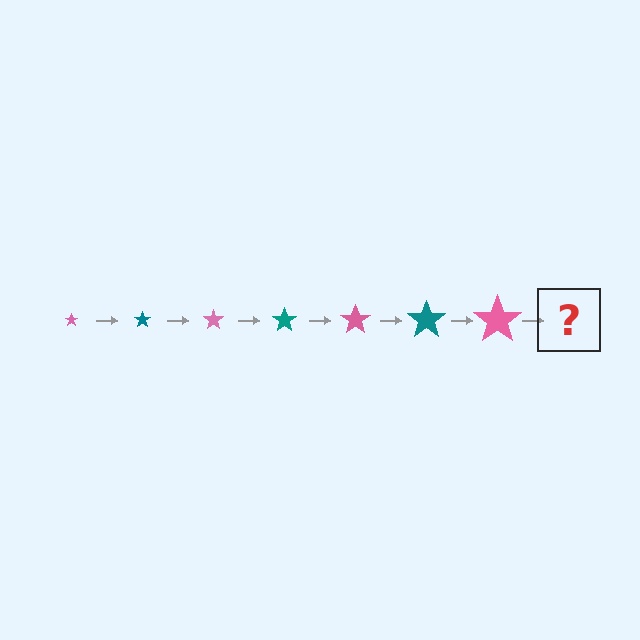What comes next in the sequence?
The next element should be a teal star, larger than the previous one.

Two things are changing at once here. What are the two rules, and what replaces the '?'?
The two rules are that the star grows larger each step and the color cycles through pink and teal. The '?' should be a teal star, larger than the previous one.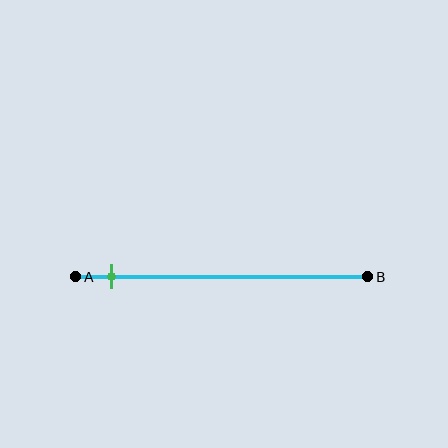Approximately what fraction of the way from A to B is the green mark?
The green mark is approximately 10% of the way from A to B.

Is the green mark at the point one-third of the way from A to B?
No, the mark is at about 10% from A, not at the 33% one-third point.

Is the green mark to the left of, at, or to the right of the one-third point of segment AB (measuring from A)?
The green mark is to the left of the one-third point of segment AB.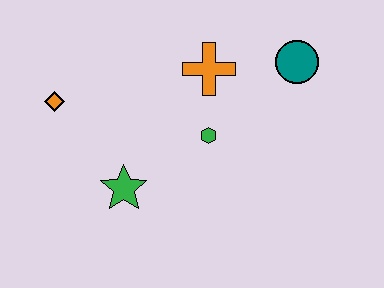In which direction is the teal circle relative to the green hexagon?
The teal circle is to the right of the green hexagon.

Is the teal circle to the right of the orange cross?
Yes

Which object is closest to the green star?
The green hexagon is closest to the green star.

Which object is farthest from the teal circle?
The orange diamond is farthest from the teal circle.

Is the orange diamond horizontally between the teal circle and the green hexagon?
No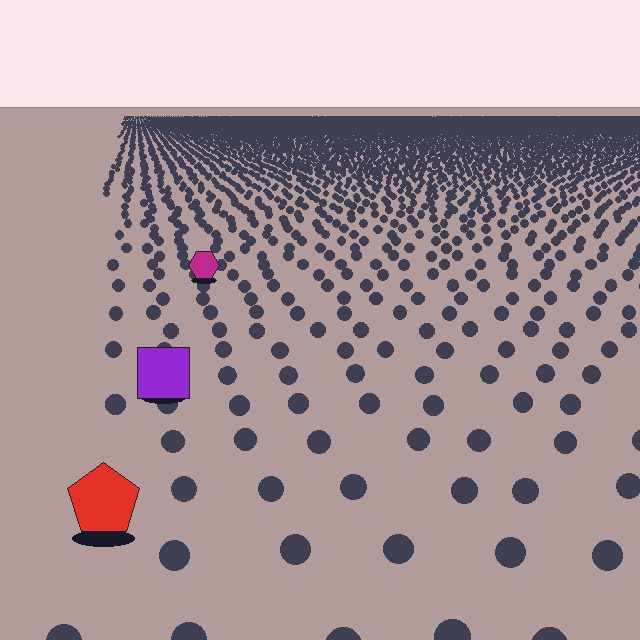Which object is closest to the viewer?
The red pentagon is closest. The texture marks near it are larger and more spread out.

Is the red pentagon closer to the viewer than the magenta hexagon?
Yes. The red pentagon is closer — you can tell from the texture gradient: the ground texture is coarser near it.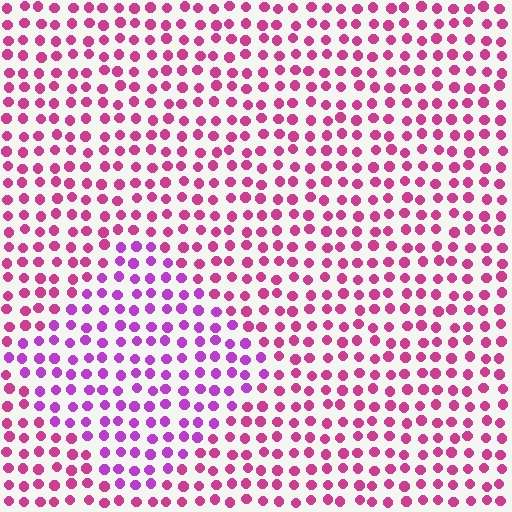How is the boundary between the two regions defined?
The boundary is defined purely by a slight shift in hue (about 33 degrees). Spacing, size, and orientation are identical on both sides.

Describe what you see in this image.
The image is filled with small magenta elements in a uniform arrangement. A diamond-shaped region is visible where the elements are tinted to a slightly different hue, forming a subtle color boundary.